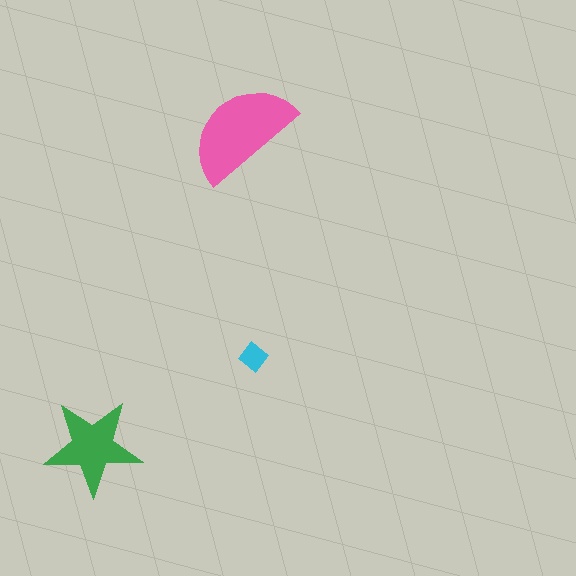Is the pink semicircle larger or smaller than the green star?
Larger.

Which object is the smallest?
The cyan diamond.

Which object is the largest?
The pink semicircle.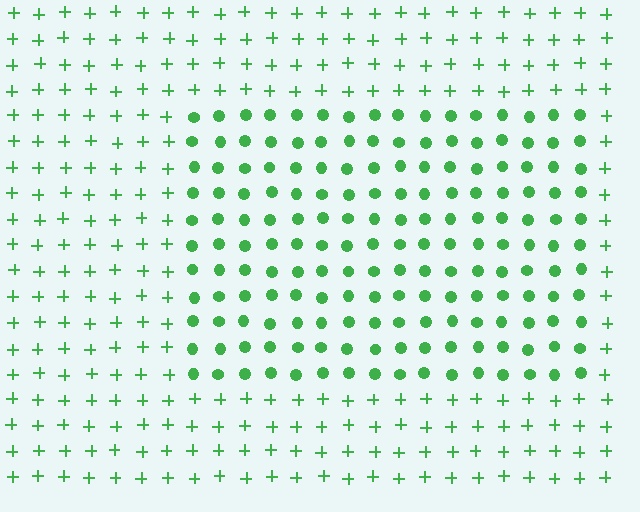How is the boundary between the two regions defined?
The boundary is defined by a change in element shape: circles inside vs. plus signs outside. All elements share the same color and spacing.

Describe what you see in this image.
The image is filled with small green elements arranged in a uniform grid. A rectangle-shaped region contains circles, while the surrounding area contains plus signs. The boundary is defined purely by the change in element shape.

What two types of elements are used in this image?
The image uses circles inside the rectangle region and plus signs outside it.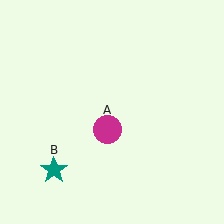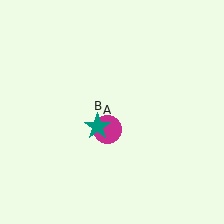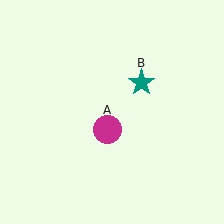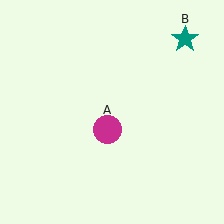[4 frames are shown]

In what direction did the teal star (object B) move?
The teal star (object B) moved up and to the right.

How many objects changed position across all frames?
1 object changed position: teal star (object B).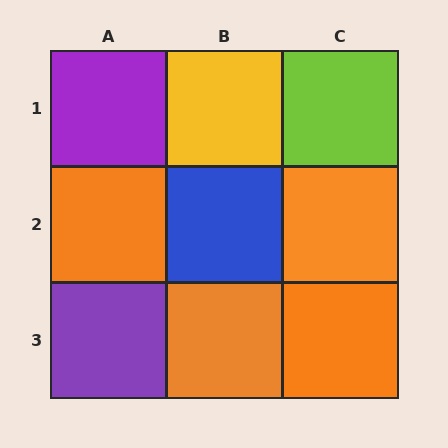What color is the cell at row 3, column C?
Orange.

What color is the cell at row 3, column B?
Orange.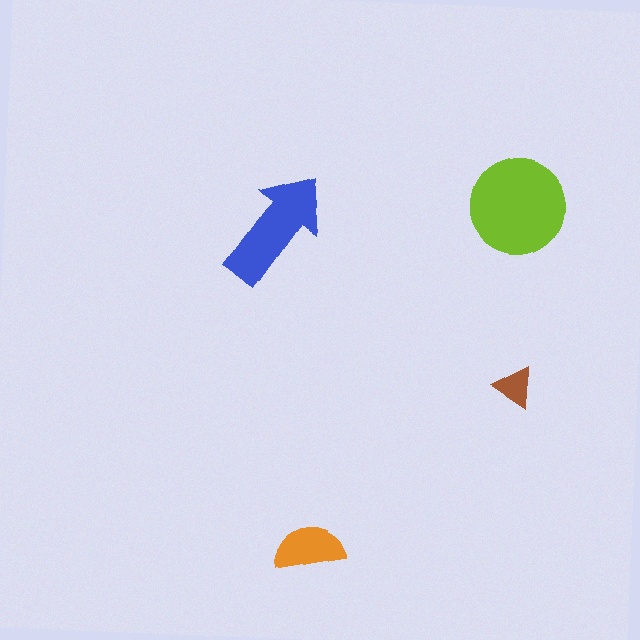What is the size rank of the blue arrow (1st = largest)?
2nd.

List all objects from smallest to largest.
The brown triangle, the orange semicircle, the blue arrow, the lime circle.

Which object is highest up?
The lime circle is topmost.